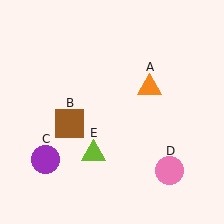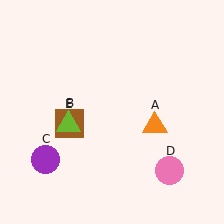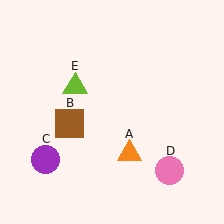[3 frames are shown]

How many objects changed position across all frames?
2 objects changed position: orange triangle (object A), lime triangle (object E).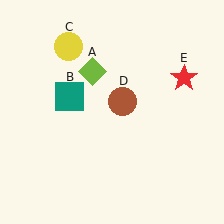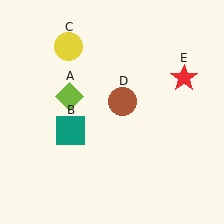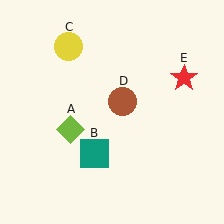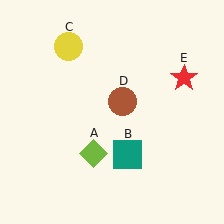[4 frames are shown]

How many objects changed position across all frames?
2 objects changed position: lime diamond (object A), teal square (object B).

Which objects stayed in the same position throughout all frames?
Yellow circle (object C) and brown circle (object D) and red star (object E) remained stationary.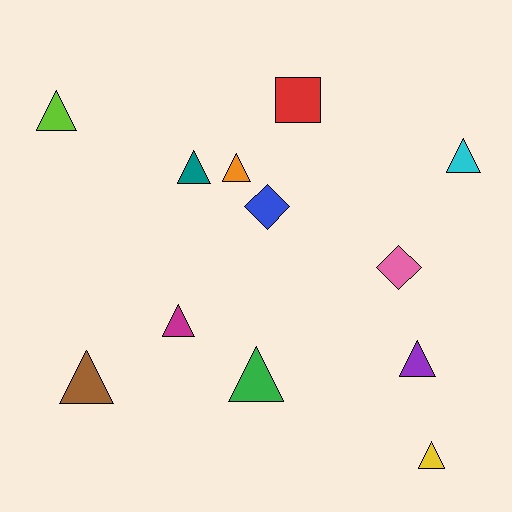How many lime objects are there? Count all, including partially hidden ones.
There is 1 lime object.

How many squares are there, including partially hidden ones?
There is 1 square.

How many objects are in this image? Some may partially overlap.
There are 12 objects.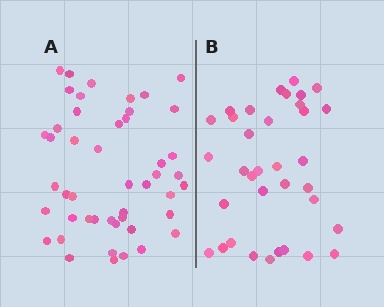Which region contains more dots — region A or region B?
Region A (the left region) has more dots.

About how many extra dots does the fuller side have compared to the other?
Region A has roughly 12 or so more dots than region B.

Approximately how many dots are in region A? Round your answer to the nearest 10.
About 50 dots. (The exact count is 47, which rounds to 50.)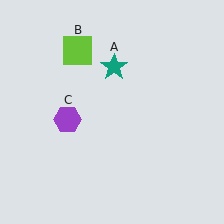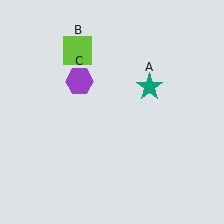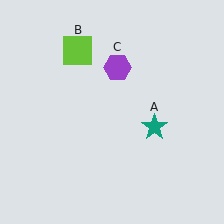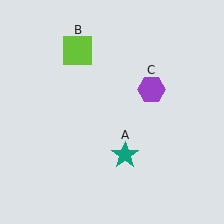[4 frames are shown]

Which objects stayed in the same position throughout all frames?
Lime square (object B) remained stationary.